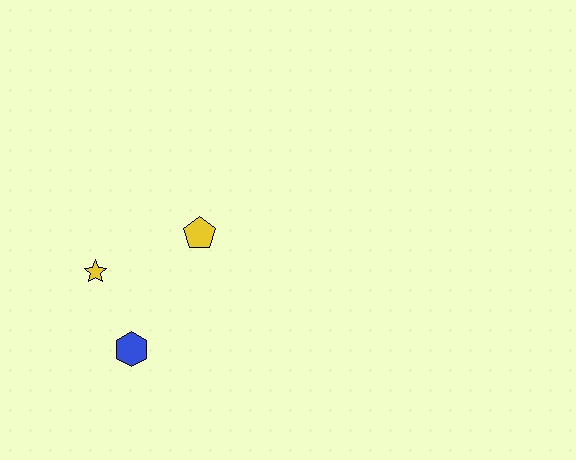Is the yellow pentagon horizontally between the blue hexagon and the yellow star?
No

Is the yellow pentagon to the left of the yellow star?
No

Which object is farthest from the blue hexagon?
The yellow pentagon is farthest from the blue hexagon.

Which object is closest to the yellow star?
The blue hexagon is closest to the yellow star.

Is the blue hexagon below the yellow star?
Yes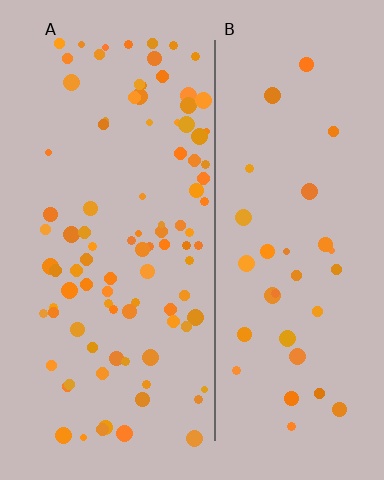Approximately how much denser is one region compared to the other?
Approximately 2.7× — region A over region B.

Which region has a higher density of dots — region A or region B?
A (the left).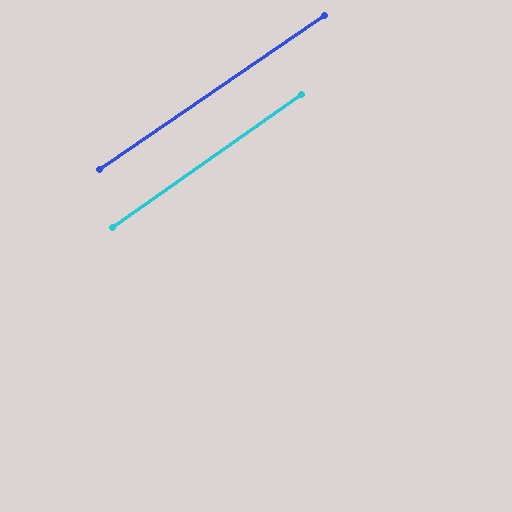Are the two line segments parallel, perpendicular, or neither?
Parallel — their directions differ by only 0.6°.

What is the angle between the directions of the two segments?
Approximately 1 degree.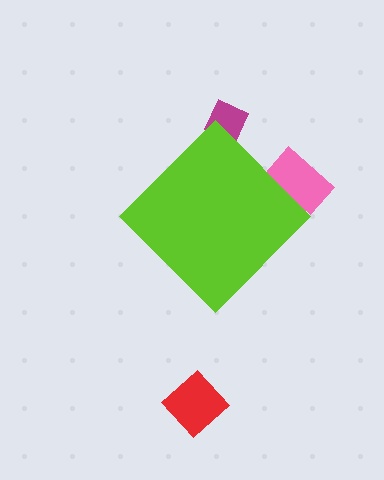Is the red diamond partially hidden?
No, the red diamond is fully visible.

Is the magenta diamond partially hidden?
Yes, the magenta diamond is partially hidden behind the lime diamond.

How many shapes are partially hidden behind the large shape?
2 shapes are partially hidden.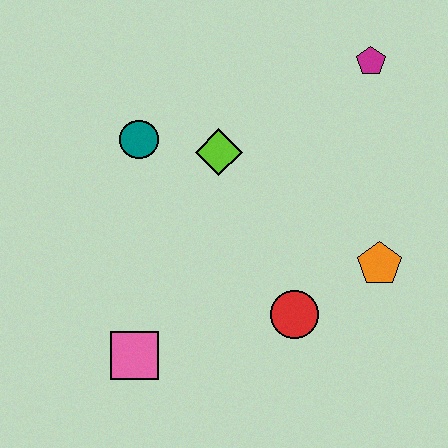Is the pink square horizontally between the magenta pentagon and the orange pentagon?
No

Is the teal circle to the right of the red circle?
No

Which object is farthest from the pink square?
The magenta pentagon is farthest from the pink square.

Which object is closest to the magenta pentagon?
The lime diamond is closest to the magenta pentagon.